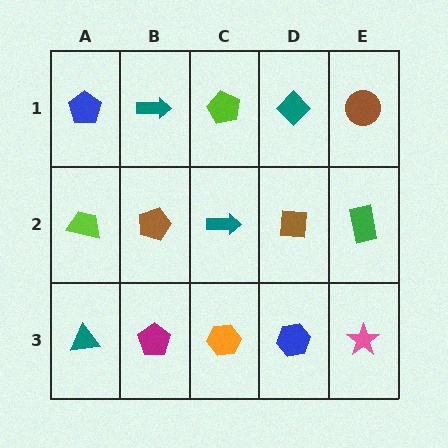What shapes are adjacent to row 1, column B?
A brown pentagon (row 2, column B), a blue pentagon (row 1, column A), a lime pentagon (row 1, column C).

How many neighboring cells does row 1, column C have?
3.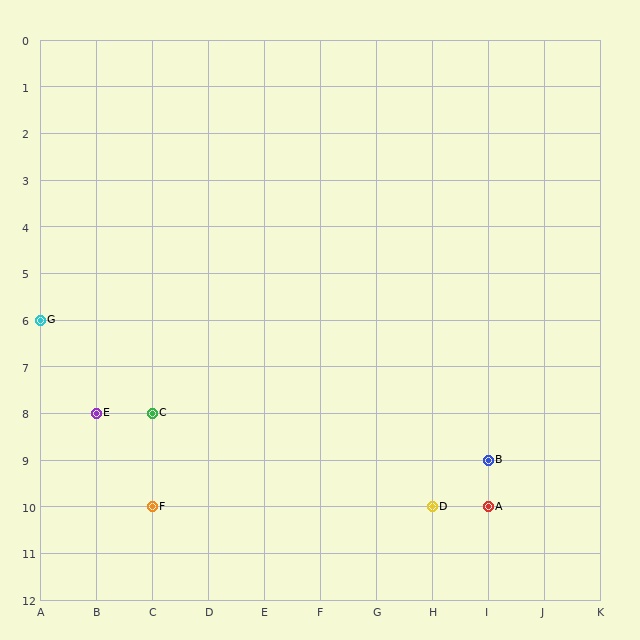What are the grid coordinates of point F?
Point F is at grid coordinates (C, 10).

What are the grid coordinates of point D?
Point D is at grid coordinates (H, 10).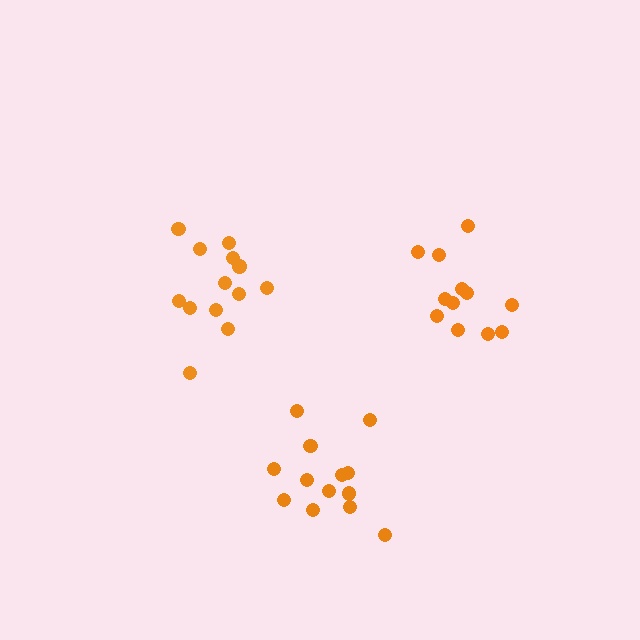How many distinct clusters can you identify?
There are 3 distinct clusters.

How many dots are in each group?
Group 1: 13 dots, Group 2: 13 dots, Group 3: 12 dots (38 total).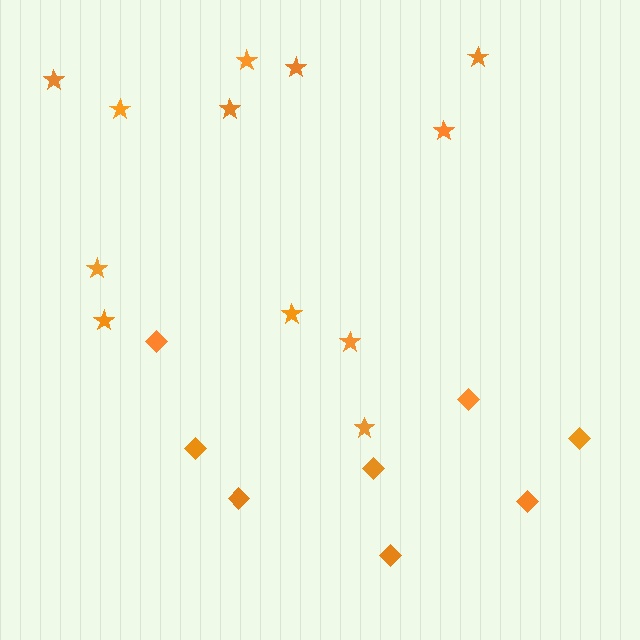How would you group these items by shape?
There are 2 groups: one group of stars (12) and one group of diamonds (8).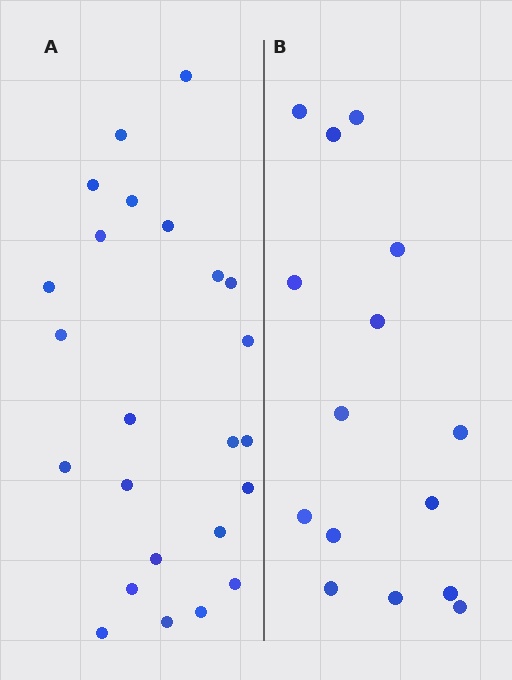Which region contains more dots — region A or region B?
Region A (the left region) has more dots.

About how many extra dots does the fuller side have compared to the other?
Region A has roughly 8 or so more dots than region B.